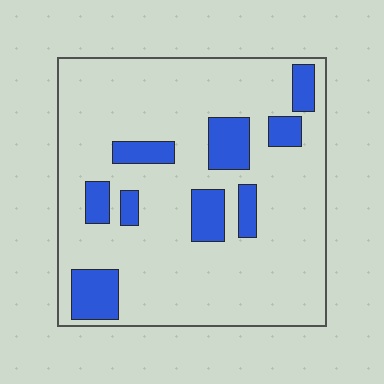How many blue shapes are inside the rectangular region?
9.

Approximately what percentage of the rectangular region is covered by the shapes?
Approximately 20%.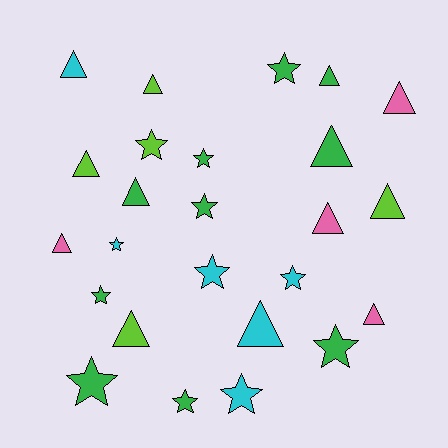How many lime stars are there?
There is 1 lime star.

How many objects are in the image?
There are 25 objects.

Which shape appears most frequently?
Triangle, with 13 objects.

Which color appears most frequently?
Green, with 10 objects.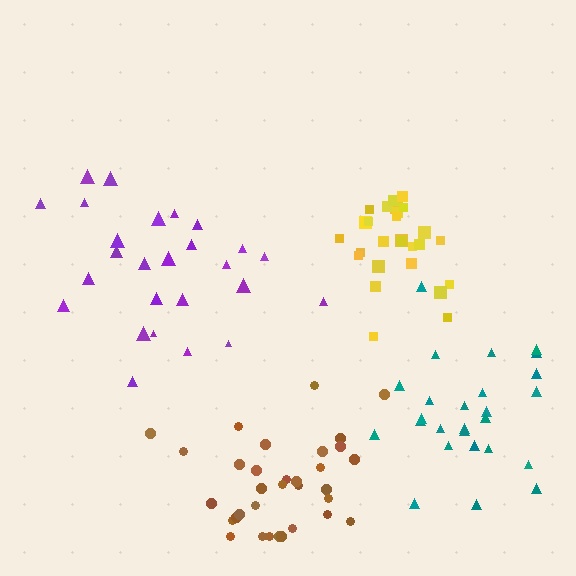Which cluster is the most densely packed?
Yellow.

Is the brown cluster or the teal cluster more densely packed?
Brown.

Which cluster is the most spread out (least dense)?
Purple.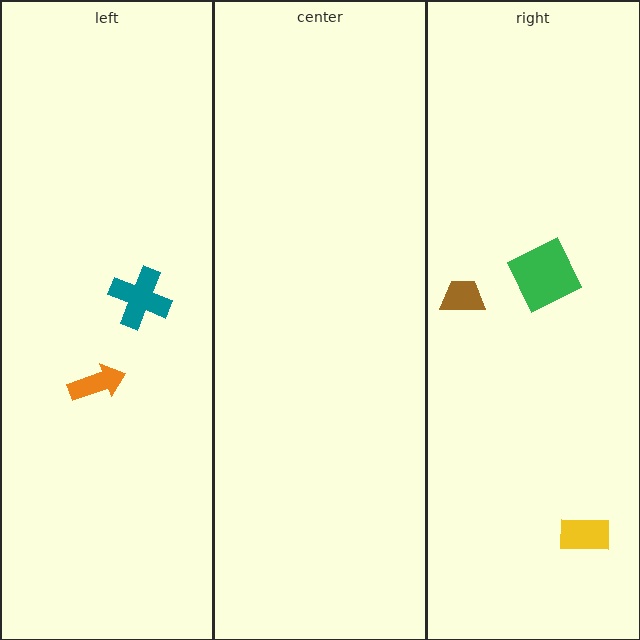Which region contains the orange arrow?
The left region.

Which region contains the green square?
The right region.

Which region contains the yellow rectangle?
The right region.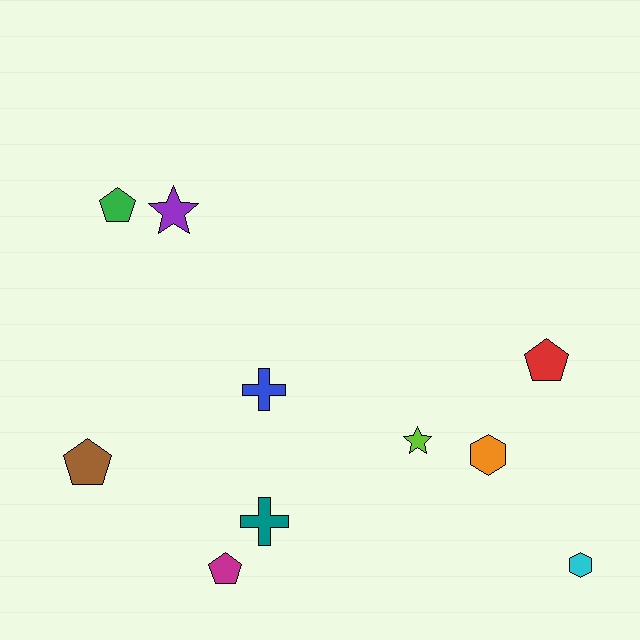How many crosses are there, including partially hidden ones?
There are 2 crosses.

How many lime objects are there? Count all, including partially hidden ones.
There is 1 lime object.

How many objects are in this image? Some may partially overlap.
There are 10 objects.